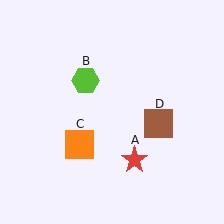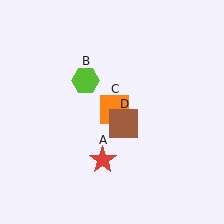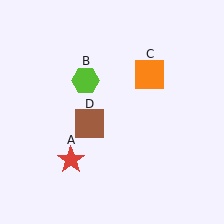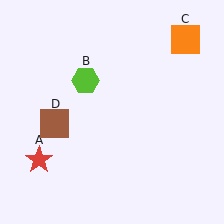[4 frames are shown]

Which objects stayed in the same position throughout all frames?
Lime hexagon (object B) remained stationary.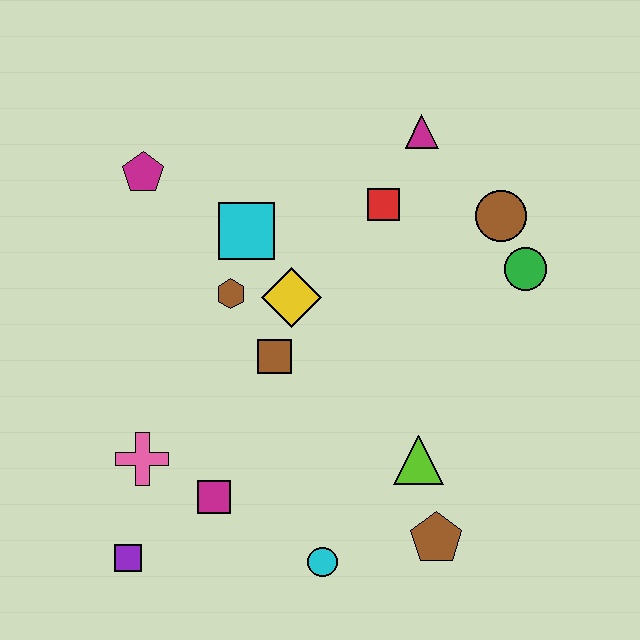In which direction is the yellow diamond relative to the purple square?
The yellow diamond is above the purple square.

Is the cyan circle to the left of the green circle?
Yes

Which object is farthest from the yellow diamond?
The purple square is farthest from the yellow diamond.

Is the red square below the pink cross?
No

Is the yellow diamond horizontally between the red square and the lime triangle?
No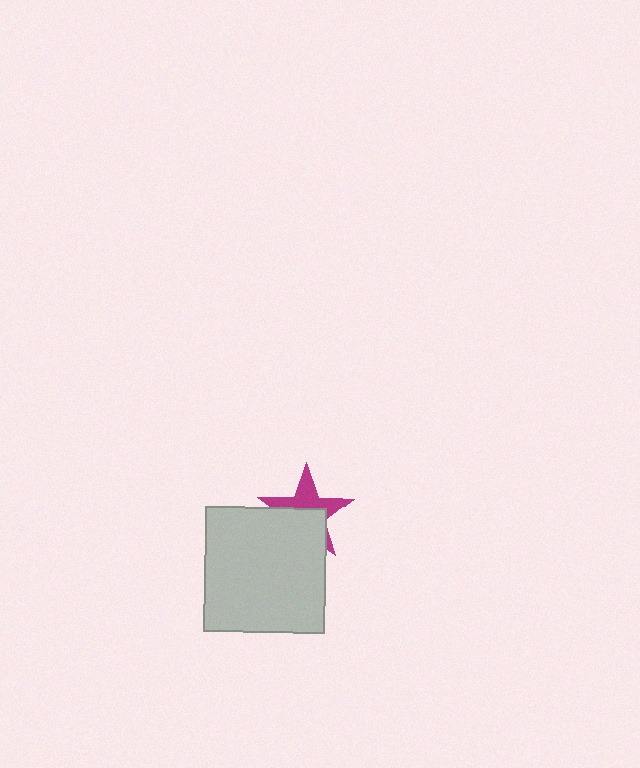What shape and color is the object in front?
The object in front is a light gray rectangle.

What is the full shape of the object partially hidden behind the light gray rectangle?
The partially hidden object is a magenta star.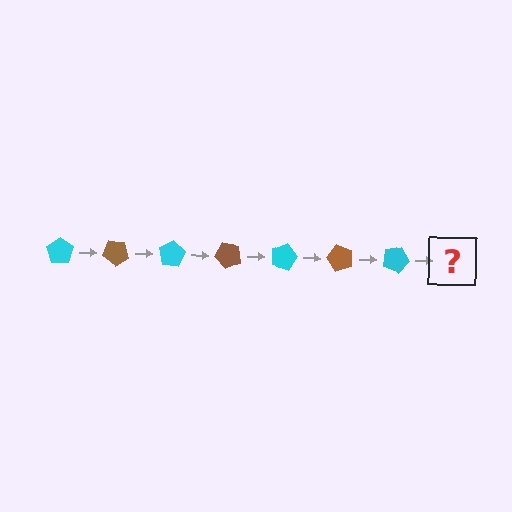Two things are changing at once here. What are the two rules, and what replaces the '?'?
The two rules are that it rotates 40 degrees each step and the color cycles through cyan and brown. The '?' should be a brown pentagon, rotated 280 degrees from the start.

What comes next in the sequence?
The next element should be a brown pentagon, rotated 280 degrees from the start.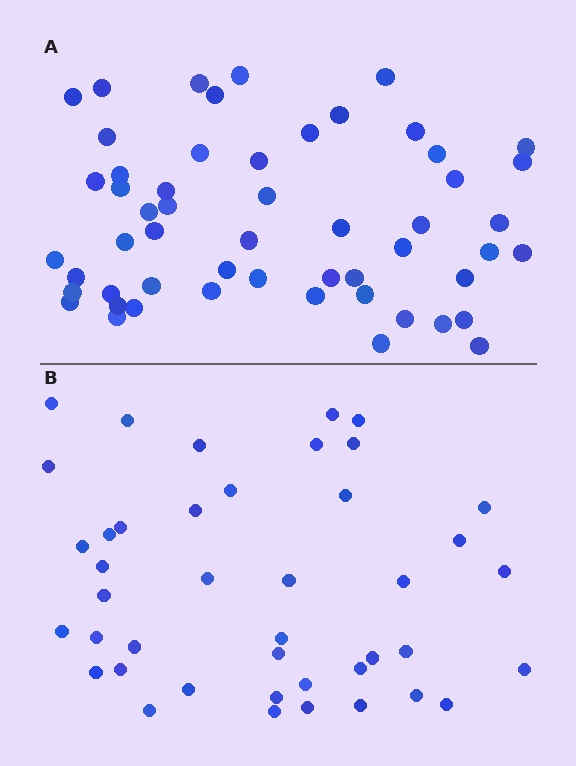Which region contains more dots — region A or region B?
Region A (the top region) has more dots.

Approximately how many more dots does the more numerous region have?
Region A has roughly 12 or so more dots than region B.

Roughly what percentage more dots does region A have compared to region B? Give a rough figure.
About 30% more.